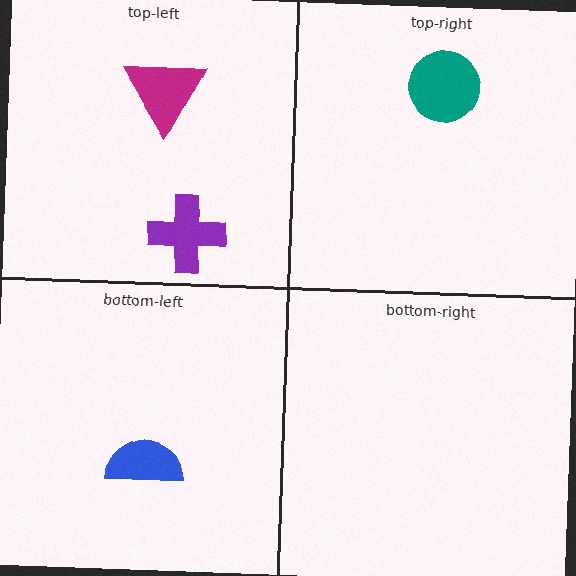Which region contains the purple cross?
The top-left region.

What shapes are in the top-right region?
The teal circle.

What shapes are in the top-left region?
The purple cross, the magenta triangle.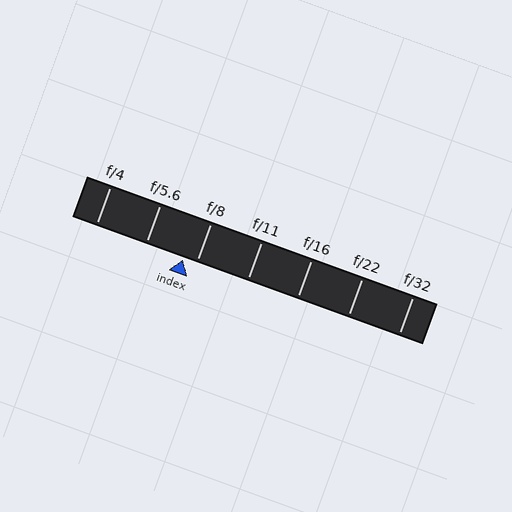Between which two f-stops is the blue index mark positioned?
The index mark is between f/5.6 and f/8.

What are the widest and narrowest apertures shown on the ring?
The widest aperture shown is f/4 and the narrowest is f/32.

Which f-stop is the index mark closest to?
The index mark is closest to f/8.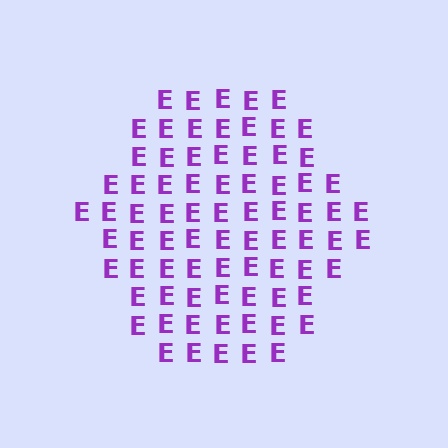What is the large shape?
The large shape is a hexagon.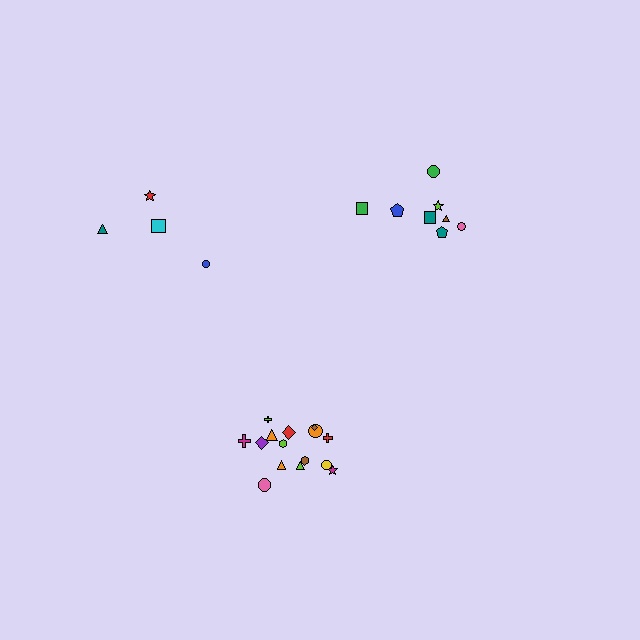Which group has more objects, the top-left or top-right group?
The top-right group.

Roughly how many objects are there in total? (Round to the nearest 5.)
Roughly 25 objects in total.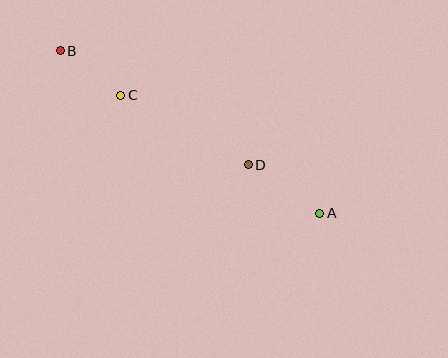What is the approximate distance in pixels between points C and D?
The distance between C and D is approximately 145 pixels.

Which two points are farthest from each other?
Points A and B are farthest from each other.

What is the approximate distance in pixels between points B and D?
The distance between B and D is approximately 220 pixels.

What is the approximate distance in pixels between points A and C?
The distance between A and C is approximately 231 pixels.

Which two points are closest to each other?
Points B and C are closest to each other.